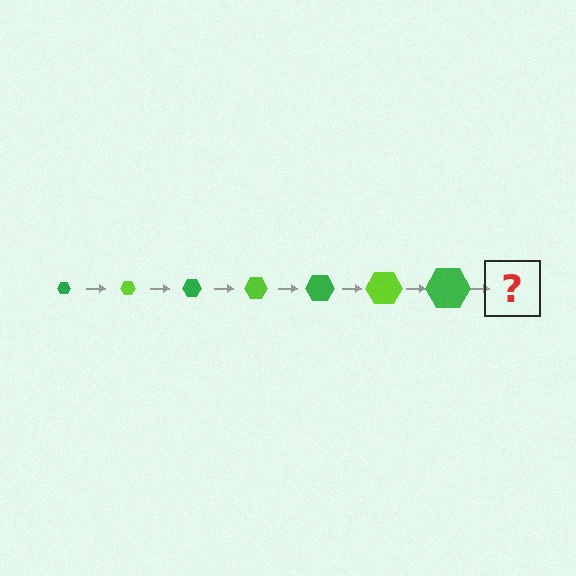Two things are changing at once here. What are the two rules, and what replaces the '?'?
The two rules are that the hexagon grows larger each step and the color cycles through green and lime. The '?' should be a lime hexagon, larger than the previous one.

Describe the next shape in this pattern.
It should be a lime hexagon, larger than the previous one.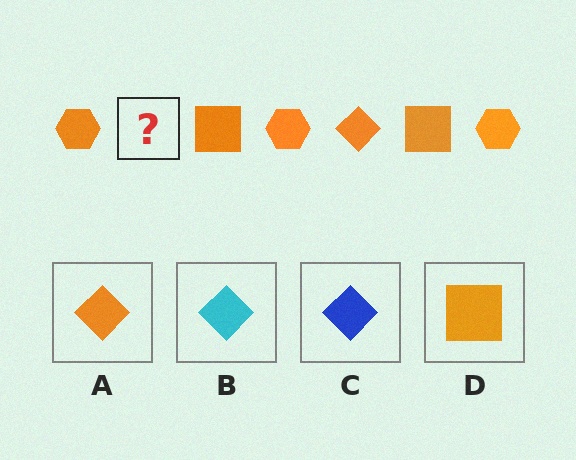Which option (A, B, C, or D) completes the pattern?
A.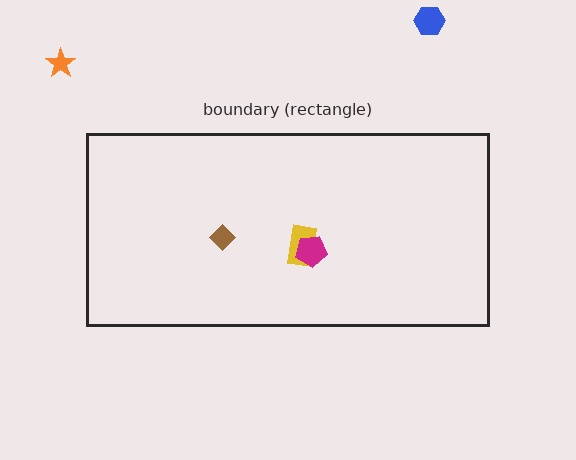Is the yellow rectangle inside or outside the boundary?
Inside.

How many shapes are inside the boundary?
3 inside, 2 outside.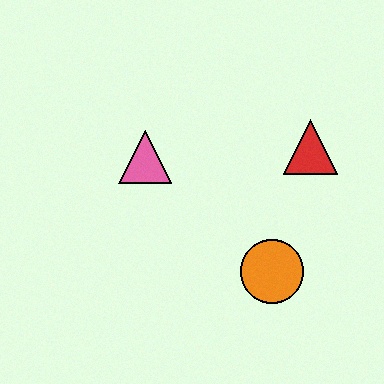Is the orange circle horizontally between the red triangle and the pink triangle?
Yes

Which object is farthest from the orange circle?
The pink triangle is farthest from the orange circle.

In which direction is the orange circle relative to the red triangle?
The orange circle is below the red triangle.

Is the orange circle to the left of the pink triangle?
No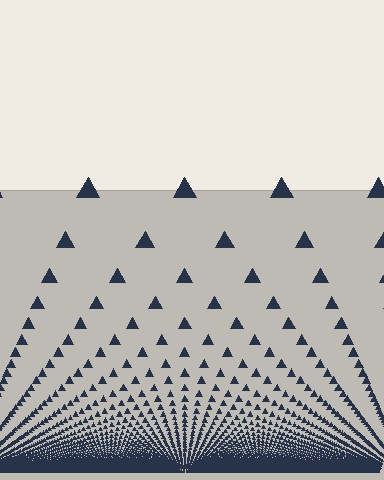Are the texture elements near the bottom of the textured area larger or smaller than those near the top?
Smaller. The gradient is inverted — elements near the bottom are smaller and denser.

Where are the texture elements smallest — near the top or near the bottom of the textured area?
Near the bottom.